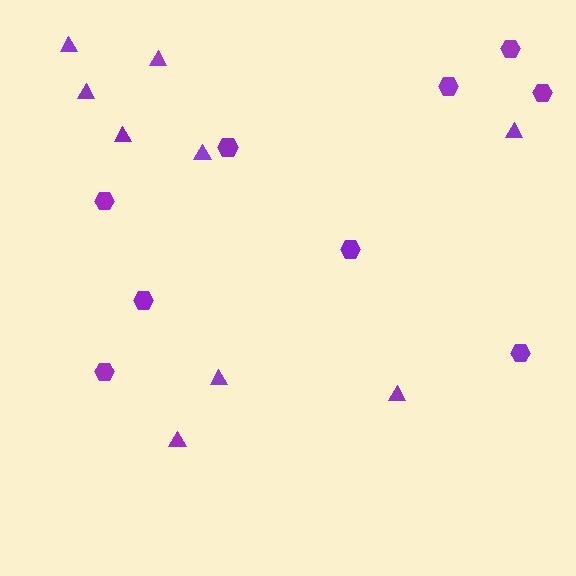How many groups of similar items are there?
There are 2 groups: one group of hexagons (9) and one group of triangles (9).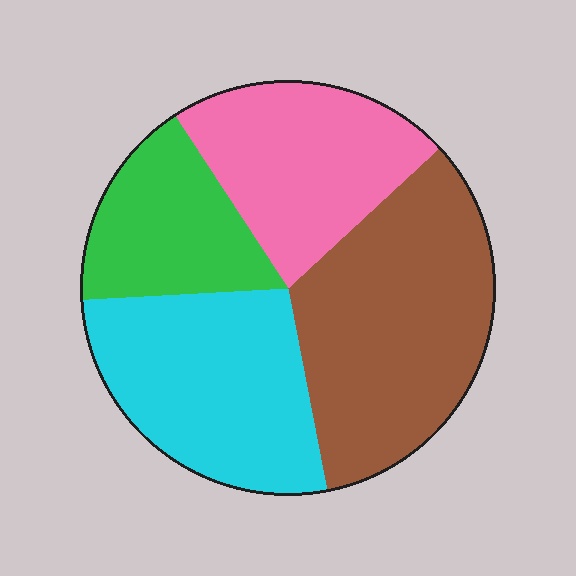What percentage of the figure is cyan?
Cyan covers 27% of the figure.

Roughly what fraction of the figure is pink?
Pink covers 22% of the figure.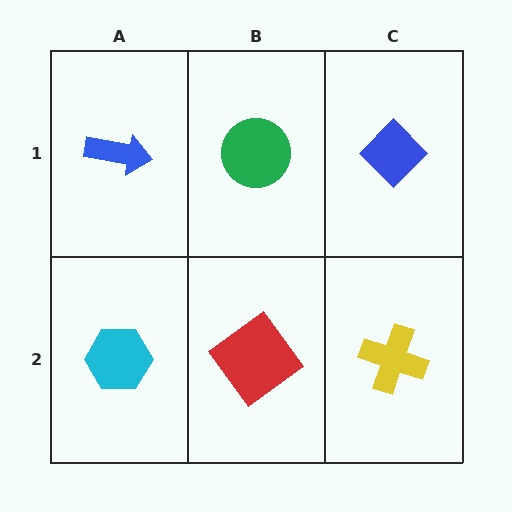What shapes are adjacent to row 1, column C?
A yellow cross (row 2, column C), a green circle (row 1, column B).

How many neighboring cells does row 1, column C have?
2.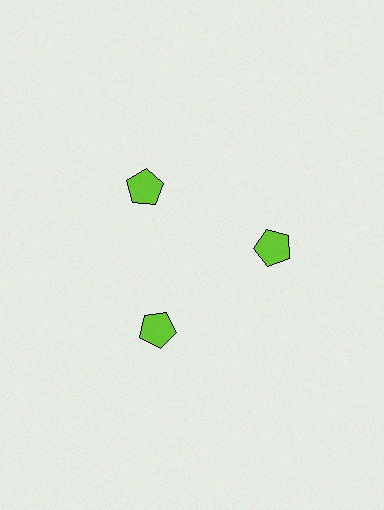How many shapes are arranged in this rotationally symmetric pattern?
There are 3 shapes, arranged in 3 groups of 1.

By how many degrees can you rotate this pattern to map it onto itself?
The pattern maps onto itself every 120 degrees of rotation.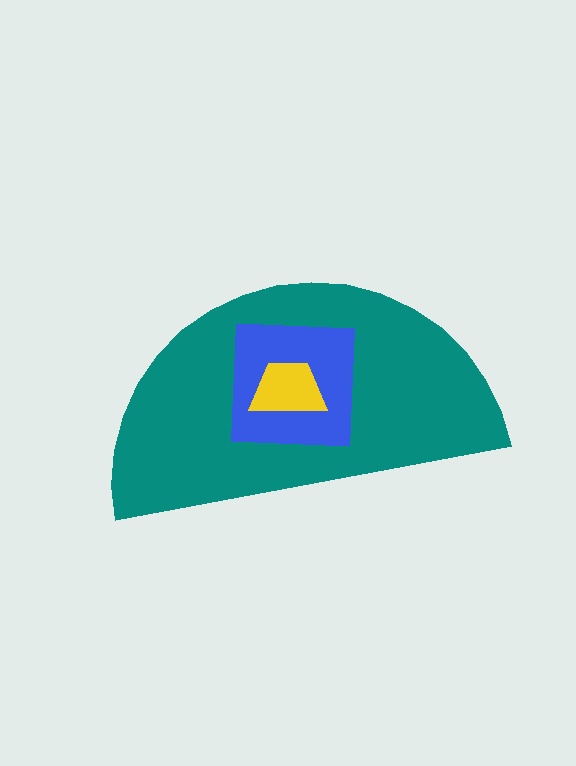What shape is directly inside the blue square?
The yellow trapezoid.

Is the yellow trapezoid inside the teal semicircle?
Yes.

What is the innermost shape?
The yellow trapezoid.